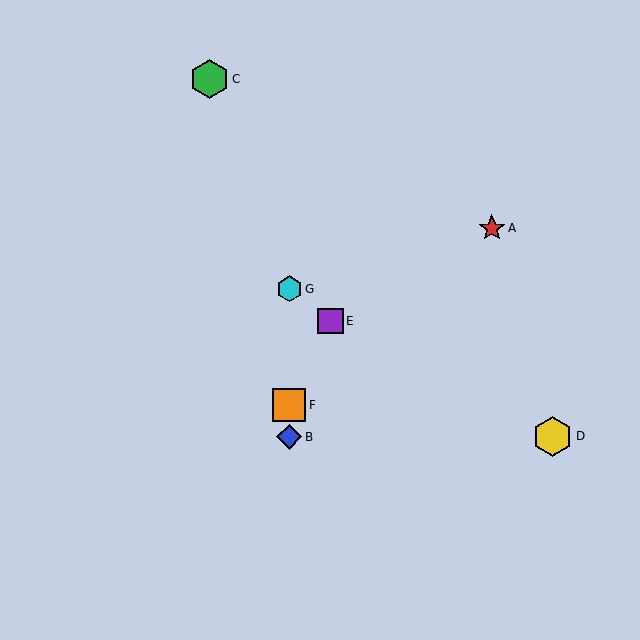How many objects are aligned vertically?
3 objects (B, F, G) are aligned vertically.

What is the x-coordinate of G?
Object G is at x≈289.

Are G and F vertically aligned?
Yes, both are at x≈289.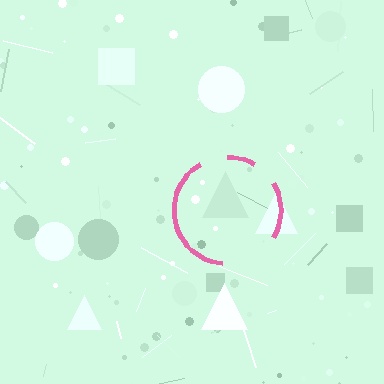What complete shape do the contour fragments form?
The contour fragments form a circle.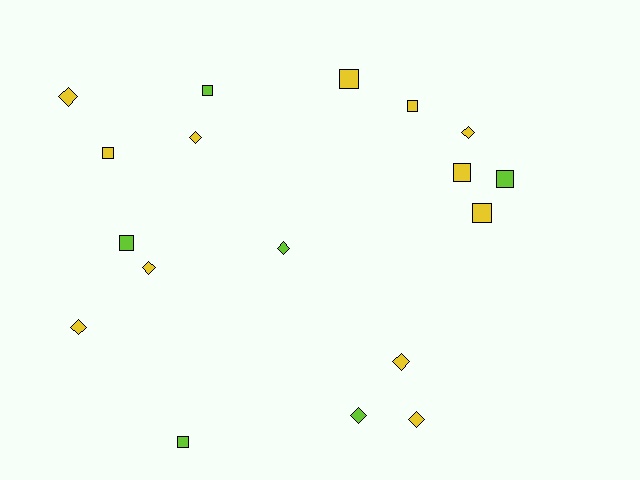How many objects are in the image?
There are 18 objects.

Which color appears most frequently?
Yellow, with 12 objects.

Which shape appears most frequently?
Diamond, with 9 objects.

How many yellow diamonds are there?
There are 7 yellow diamonds.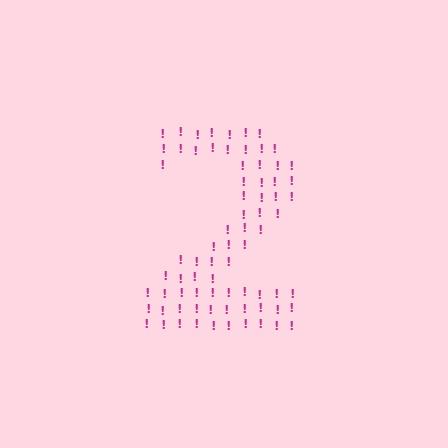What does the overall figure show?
The overall figure shows the digit 2.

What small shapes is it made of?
It is made of small exclamation marks.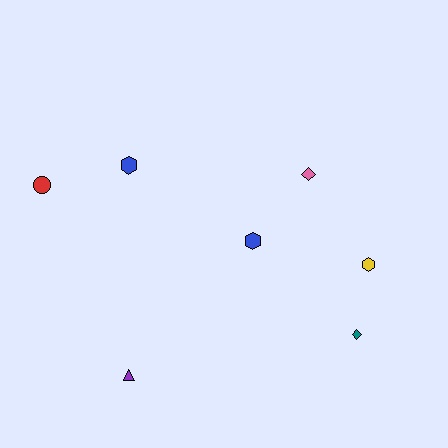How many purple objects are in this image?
There is 1 purple object.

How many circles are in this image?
There is 1 circle.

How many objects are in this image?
There are 7 objects.